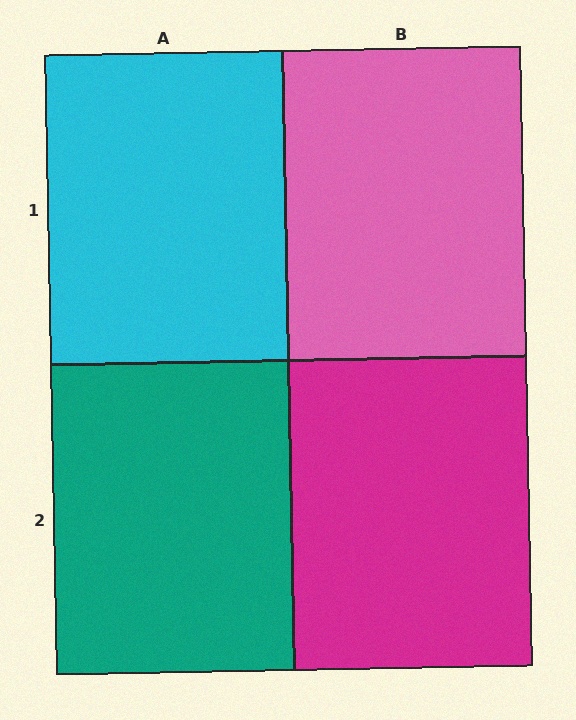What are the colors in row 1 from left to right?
Cyan, pink.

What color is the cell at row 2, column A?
Teal.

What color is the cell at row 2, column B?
Magenta.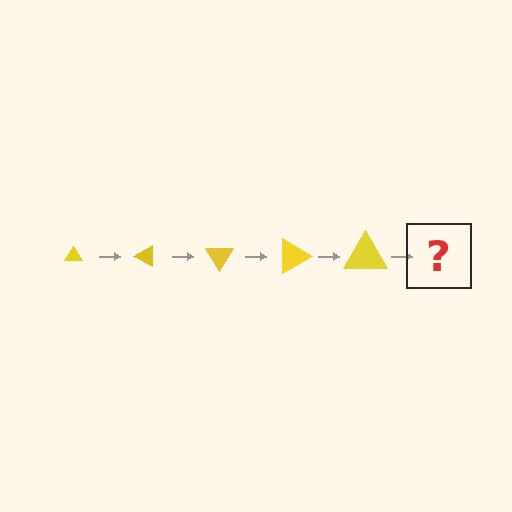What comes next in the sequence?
The next element should be a triangle, larger than the previous one and rotated 150 degrees from the start.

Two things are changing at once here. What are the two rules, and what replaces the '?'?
The two rules are that the triangle grows larger each step and it rotates 30 degrees each step. The '?' should be a triangle, larger than the previous one and rotated 150 degrees from the start.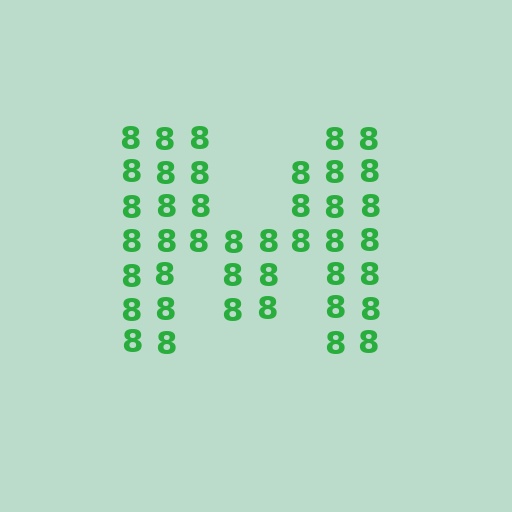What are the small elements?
The small elements are digit 8's.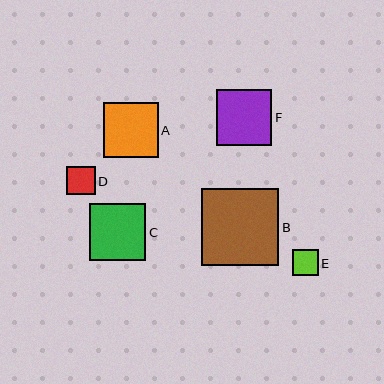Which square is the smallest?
Square E is the smallest with a size of approximately 26 pixels.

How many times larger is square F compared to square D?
Square F is approximately 2.0 times the size of square D.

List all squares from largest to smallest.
From largest to smallest: B, C, F, A, D, E.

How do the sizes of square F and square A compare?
Square F and square A are approximately the same size.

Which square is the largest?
Square B is the largest with a size of approximately 77 pixels.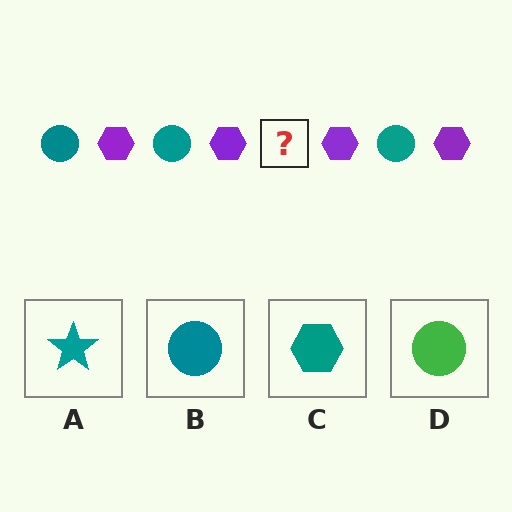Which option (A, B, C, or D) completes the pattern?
B.